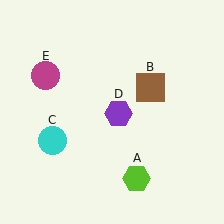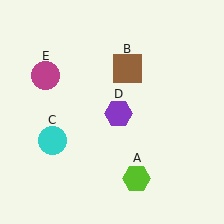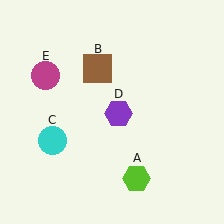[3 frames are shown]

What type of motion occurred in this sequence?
The brown square (object B) rotated counterclockwise around the center of the scene.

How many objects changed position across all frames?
1 object changed position: brown square (object B).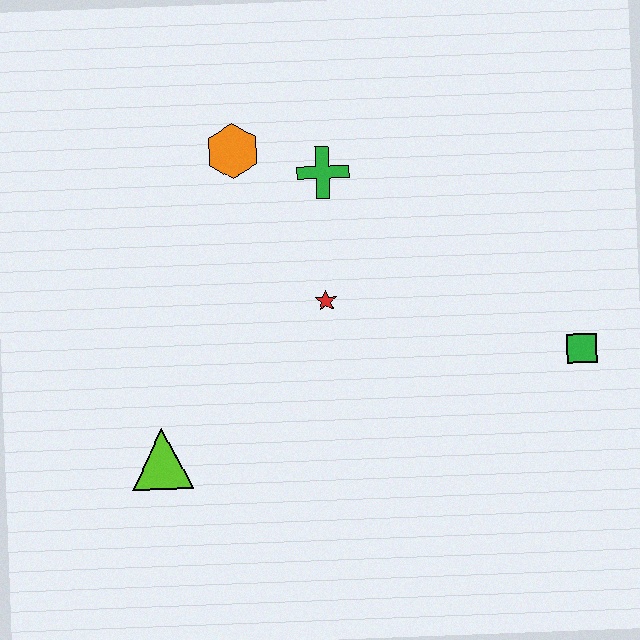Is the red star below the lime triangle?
No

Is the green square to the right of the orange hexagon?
Yes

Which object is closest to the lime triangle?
The red star is closest to the lime triangle.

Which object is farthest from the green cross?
The lime triangle is farthest from the green cross.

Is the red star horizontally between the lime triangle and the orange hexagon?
No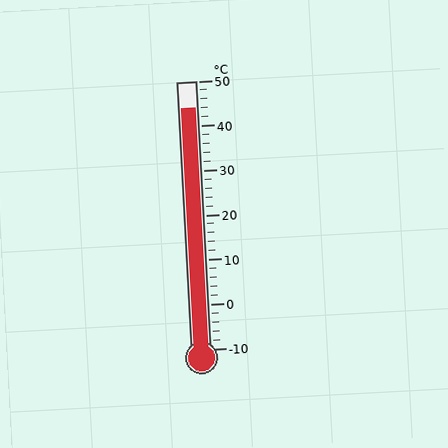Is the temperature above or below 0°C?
The temperature is above 0°C.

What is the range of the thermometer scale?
The thermometer scale ranges from -10°C to 50°C.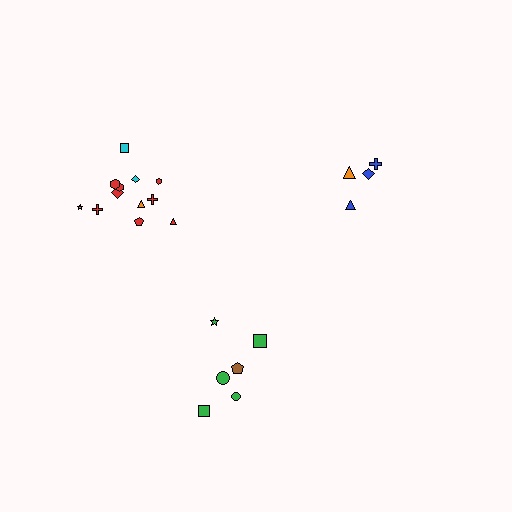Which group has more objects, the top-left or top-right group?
The top-left group.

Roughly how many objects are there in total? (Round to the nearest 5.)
Roughly 20 objects in total.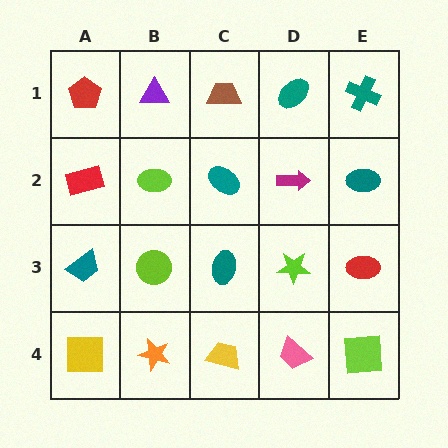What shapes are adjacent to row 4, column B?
A lime circle (row 3, column B), a yellow square (row 4, column A), a yellow trapezoid (row 4, column C).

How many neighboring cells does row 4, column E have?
2.